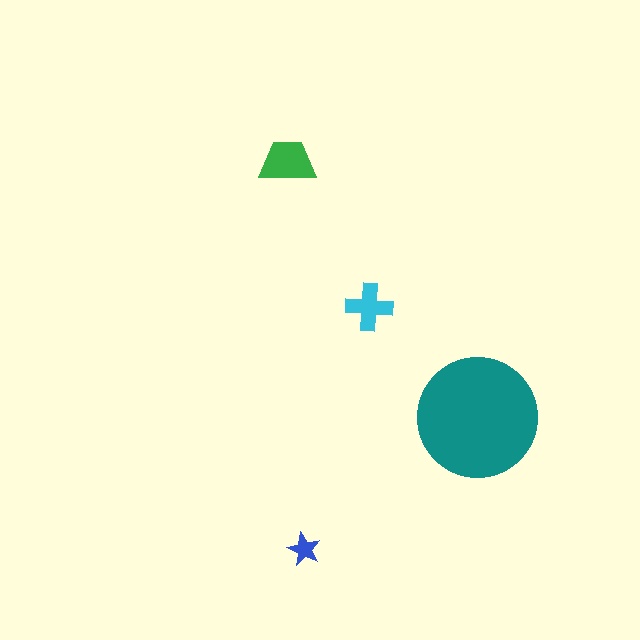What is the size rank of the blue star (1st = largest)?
4th.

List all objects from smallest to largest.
The blue star, the cyan cross, the green trapezoid, the teal circle.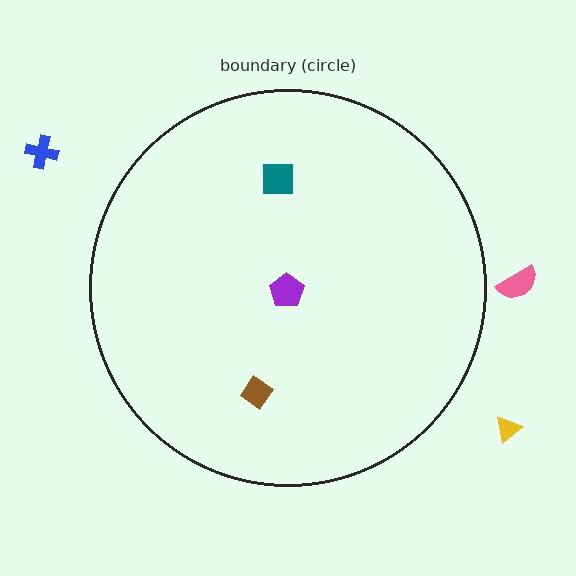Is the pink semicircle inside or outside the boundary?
Outside.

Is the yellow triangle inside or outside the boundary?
Outside.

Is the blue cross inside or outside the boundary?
Outside.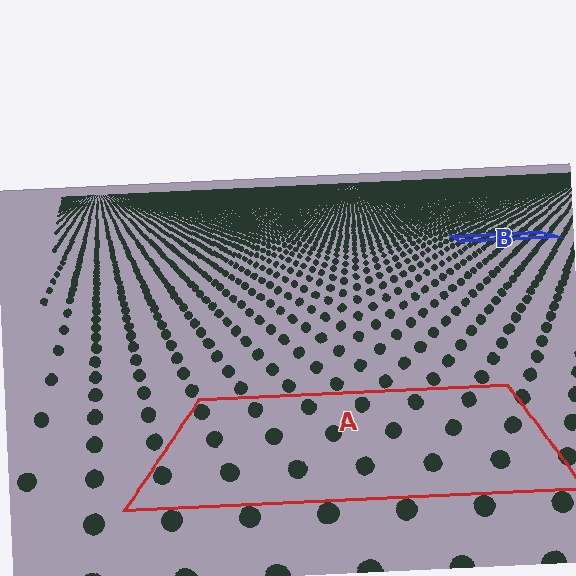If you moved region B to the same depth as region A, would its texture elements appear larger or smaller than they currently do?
They would appear larger. At a closer depth, the same texture elements are projected at a bigger on-screen size.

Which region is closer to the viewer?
Region A is closer. The texture elements there are larger and more spread out.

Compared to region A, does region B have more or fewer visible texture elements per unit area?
Region B has more texture elements per unit area — they are packed more densely because it is farther away.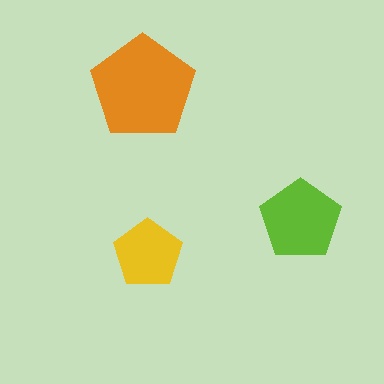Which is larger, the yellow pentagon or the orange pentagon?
The orange one.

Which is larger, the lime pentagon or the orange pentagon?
The orange one.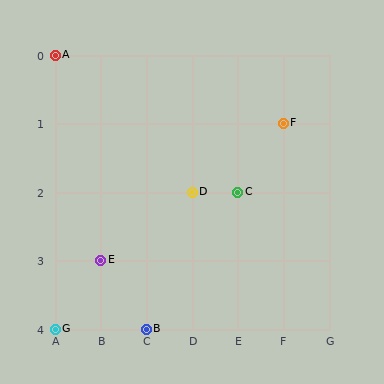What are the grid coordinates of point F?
Point F is at grid coordinates (F, 1).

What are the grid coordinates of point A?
Point A is at grid coordinates (A, 0).